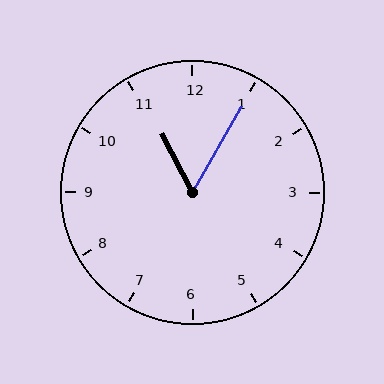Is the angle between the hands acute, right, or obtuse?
It is acute.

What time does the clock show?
11:05.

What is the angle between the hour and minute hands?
Approximately 58 degrees.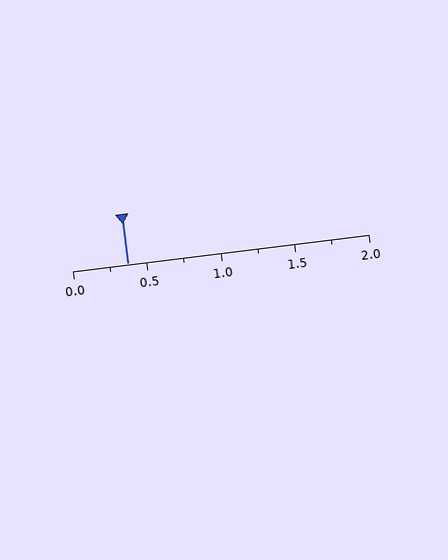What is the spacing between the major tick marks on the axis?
The major ticks are spaced 0.5 apart.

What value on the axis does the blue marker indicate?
The marker indicates approximately 0.38.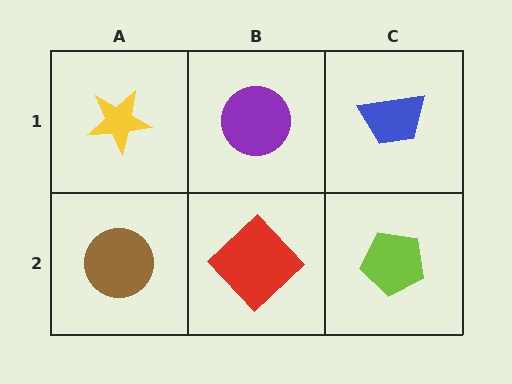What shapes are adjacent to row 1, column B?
A red diamond (row 2, column B), a yellow star (row 1, column A), a blue trapezoid (row 1, column C).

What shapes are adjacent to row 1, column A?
A brown circle (row 2, column A), a purple circle (row 1, column B).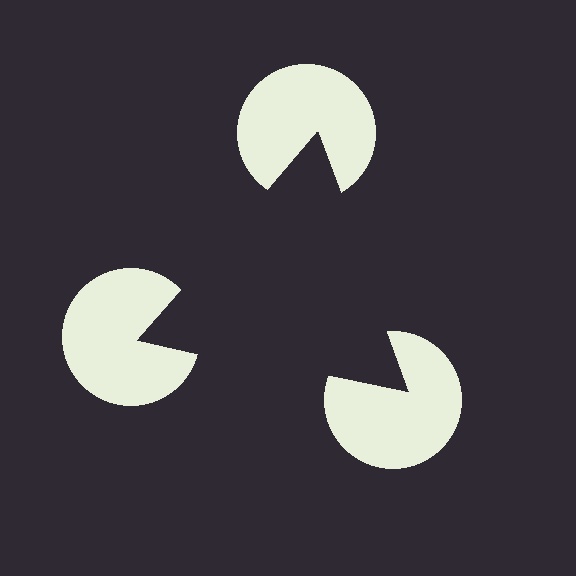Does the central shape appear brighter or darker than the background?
It typically appears slightly darker than the background, even though no actual brightness change is drawn.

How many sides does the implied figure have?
3 sides.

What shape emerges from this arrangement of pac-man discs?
An illusory triangle — its edges are inferred from the aligned wedge cuts in the pac-man discs, not physically drawn.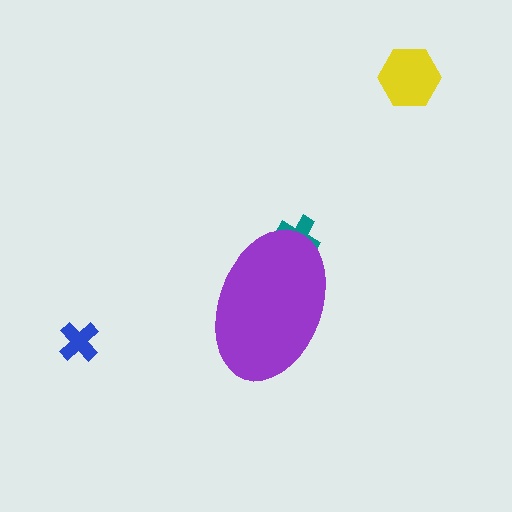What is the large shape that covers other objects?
A purple ellipse.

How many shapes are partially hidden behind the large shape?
1 shape is partially hidden.